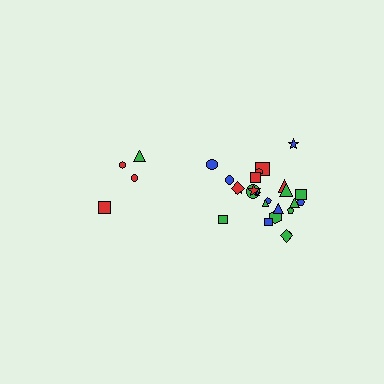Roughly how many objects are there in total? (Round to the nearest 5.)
Roughly 30 objects in total.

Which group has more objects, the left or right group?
The right group.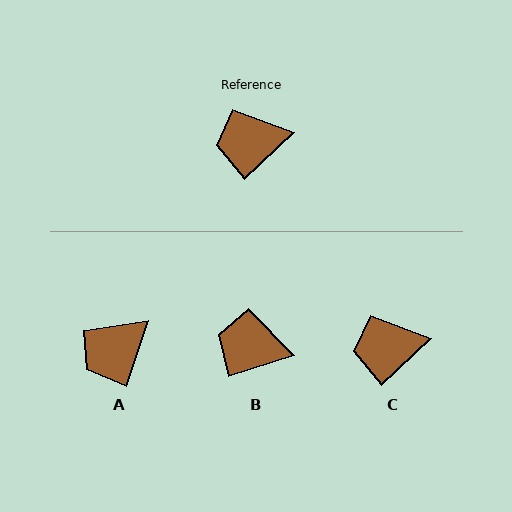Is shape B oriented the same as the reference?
No, it is off by about 25 degrees.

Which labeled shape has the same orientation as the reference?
C.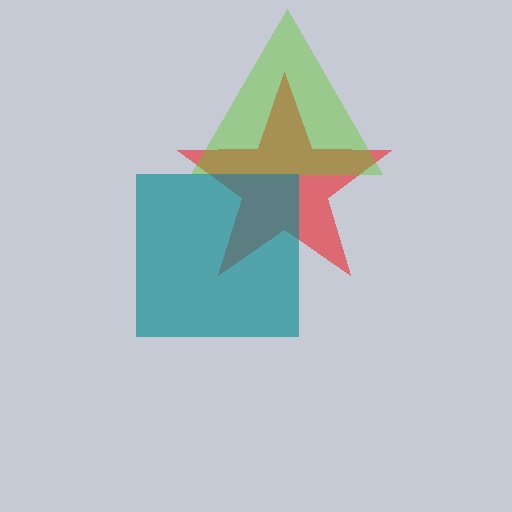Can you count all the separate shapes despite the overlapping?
Yes, there are 3 separate shapes.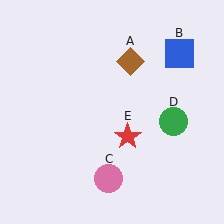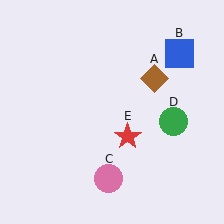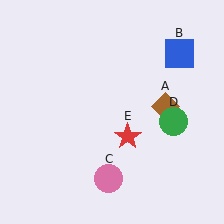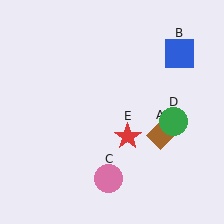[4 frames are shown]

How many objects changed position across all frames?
1 object changed position: brown diamond (object A).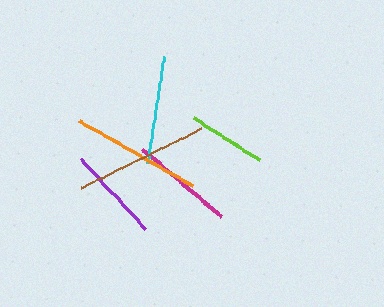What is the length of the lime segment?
The lime segment is approximately 78 pixels long.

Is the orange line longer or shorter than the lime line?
The orange line is longer than the lime line.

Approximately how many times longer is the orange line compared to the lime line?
The orange line is approximately 1.7 times the length of the lime line.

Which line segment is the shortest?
The lime line is the shortest at approximately 78 pixels.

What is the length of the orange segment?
The orange segment is approximately 130 pixels long.